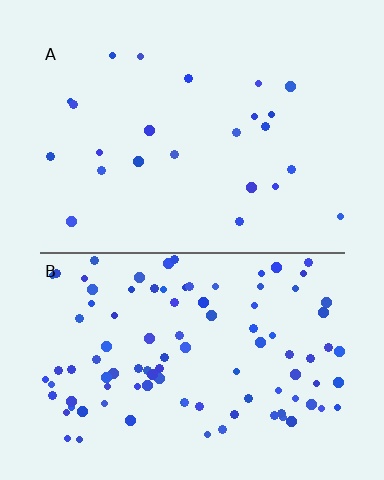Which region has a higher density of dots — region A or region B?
B (the bottom).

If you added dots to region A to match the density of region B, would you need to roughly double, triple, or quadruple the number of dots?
Approximately quadruple.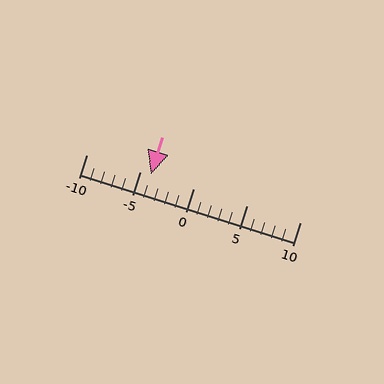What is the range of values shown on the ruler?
The ruler shows values from -10 to 10.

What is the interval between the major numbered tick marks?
The major tick marks are spaced 5 units apart.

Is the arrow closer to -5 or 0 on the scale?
The arrow is closer to -5.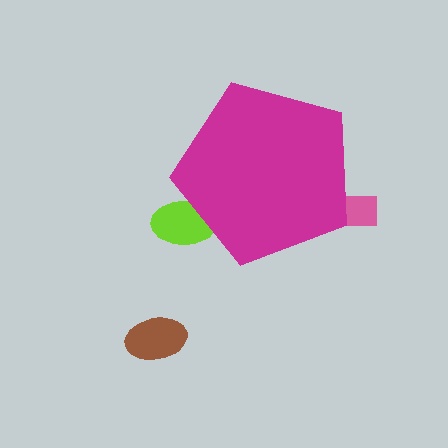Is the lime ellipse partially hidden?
Yes, the lime ellipse is partially hidden behind the magenta pentagon.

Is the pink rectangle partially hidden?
Yes, the pink rectangle is partially hidden behind the magenta pentagon.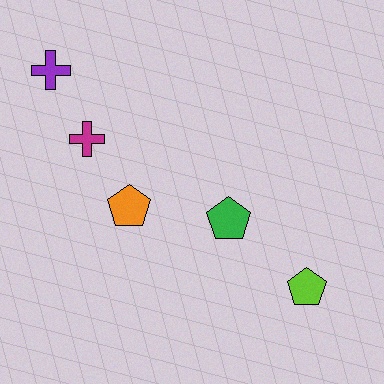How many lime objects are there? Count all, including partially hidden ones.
There is 1 lime object.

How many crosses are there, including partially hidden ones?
There are 2 crosses.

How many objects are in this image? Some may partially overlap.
There are 5 objects.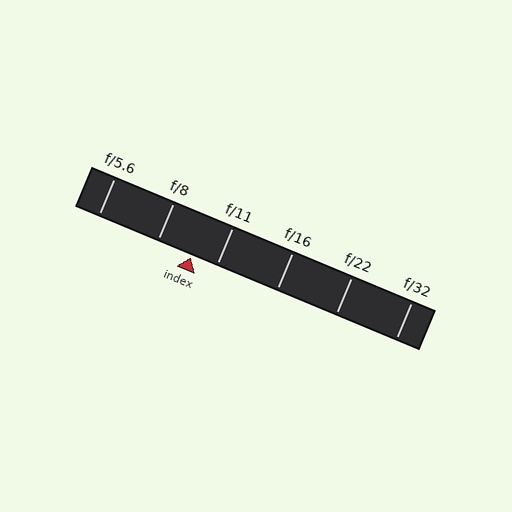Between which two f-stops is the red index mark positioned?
The index mark is between f/8 and f/11.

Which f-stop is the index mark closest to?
The index mark is closest to f/11.